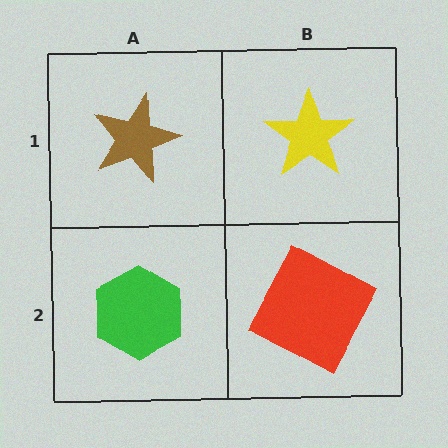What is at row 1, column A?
A brown star.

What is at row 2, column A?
A green hexagon.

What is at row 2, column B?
A red square.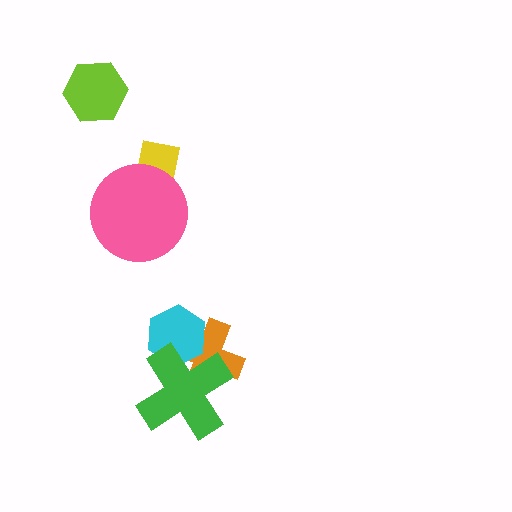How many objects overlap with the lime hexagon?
0 objects overlap with the lime hexagon.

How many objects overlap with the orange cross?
2 objects overlap with the orange cross.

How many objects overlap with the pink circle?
1 object overlaps with the pink circle.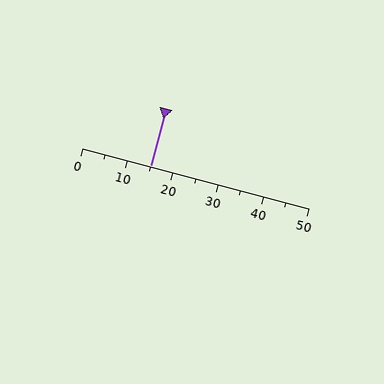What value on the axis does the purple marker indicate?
The marker indicates approximately 15.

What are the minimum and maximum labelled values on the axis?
The axis runs from 0 to 50.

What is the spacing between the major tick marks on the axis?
The major ticks are spaced 10 apart.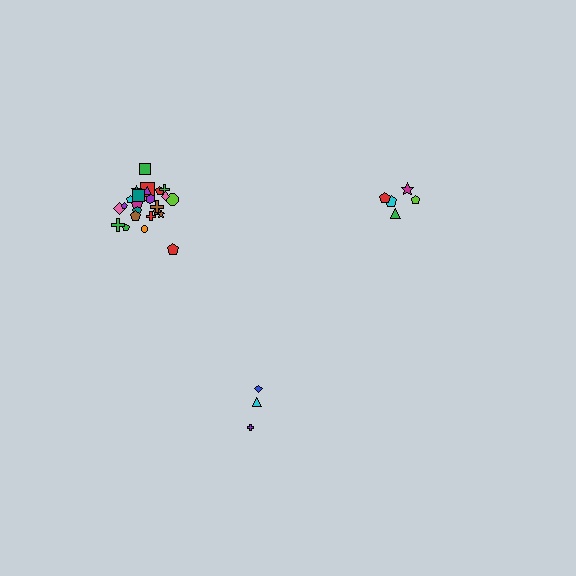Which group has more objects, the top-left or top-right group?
The top-left group.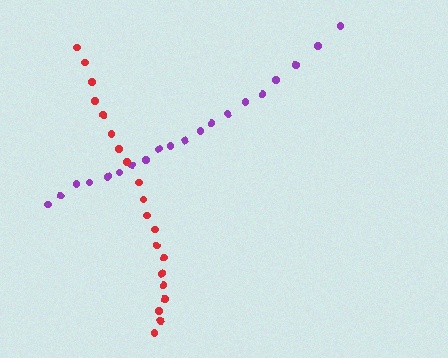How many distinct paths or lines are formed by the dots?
There are 2 distinct paths.